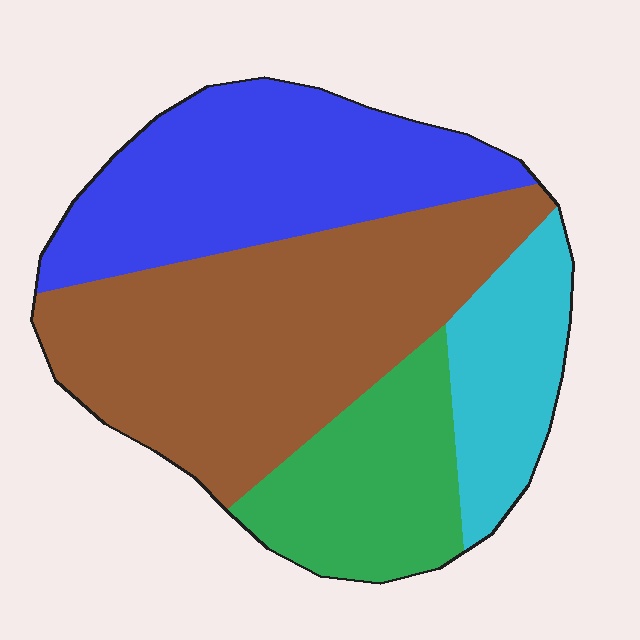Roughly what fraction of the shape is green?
Green takes up about one sixth (1/6) of the shape.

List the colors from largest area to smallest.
From largest to smallest: brown, blue, green, cyan.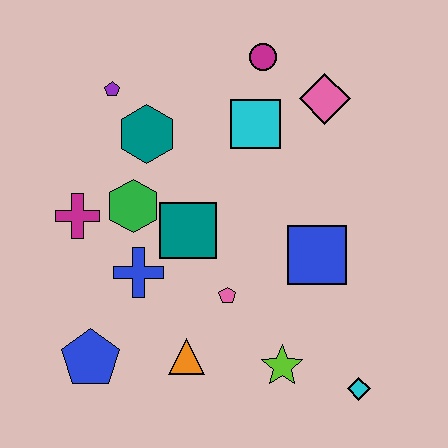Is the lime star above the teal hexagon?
No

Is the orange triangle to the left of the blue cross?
No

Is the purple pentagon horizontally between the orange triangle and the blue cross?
No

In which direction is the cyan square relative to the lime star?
The cyan square is above the lime star.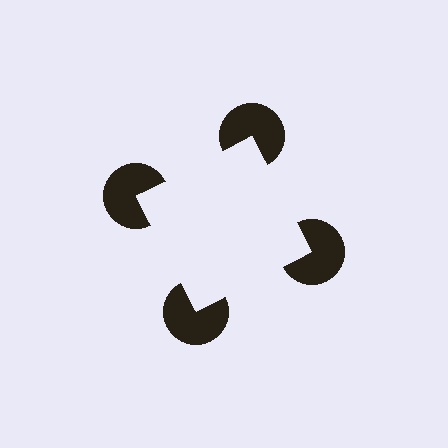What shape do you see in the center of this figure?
An illusory square — its edges are inferred from the aligned wedge cuts in the pac-man discs, not physically drawn.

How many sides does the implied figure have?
4 sides.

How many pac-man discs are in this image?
There are 4 — one at each vertex of the illusory square.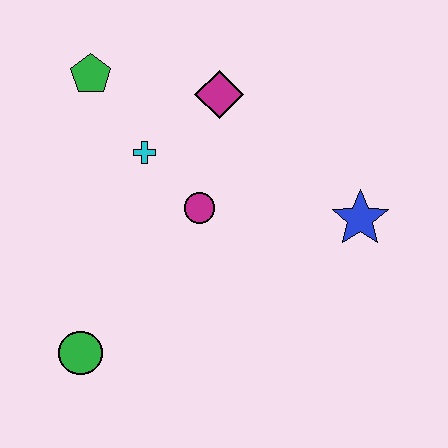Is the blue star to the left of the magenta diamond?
No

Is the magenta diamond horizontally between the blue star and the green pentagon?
Yes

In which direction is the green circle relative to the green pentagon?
The green circle is below the green pentagon.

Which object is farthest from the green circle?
The blue star is farthest from the green circle.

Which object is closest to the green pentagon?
The cyan cross is closest to the green pentagon.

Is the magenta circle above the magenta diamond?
No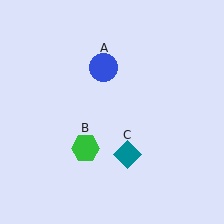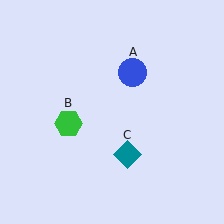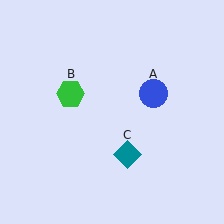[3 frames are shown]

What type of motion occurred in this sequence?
The blue circle (object A), green hexagon (object B) rotated clockwise around the center of the scene.